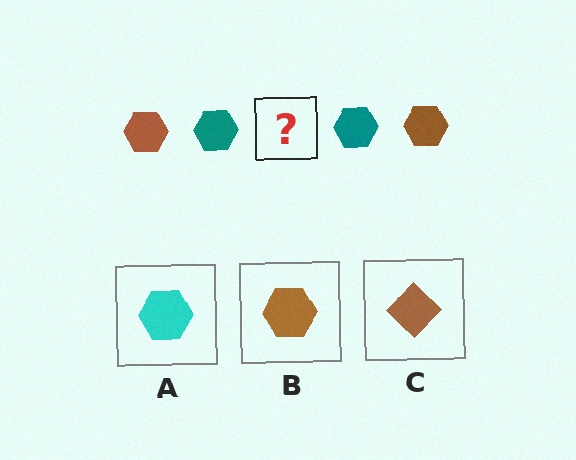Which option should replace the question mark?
Option B.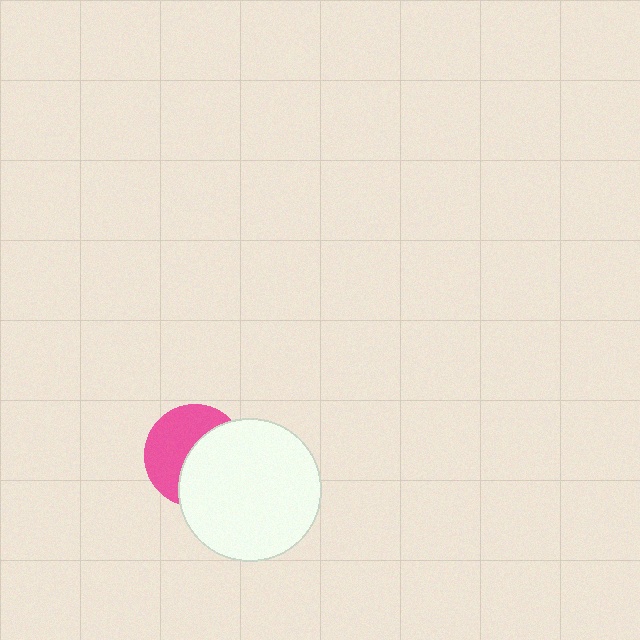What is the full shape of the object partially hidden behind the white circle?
The partially hidden object is a pink circle.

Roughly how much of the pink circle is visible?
About half of it is visible (roughly 50%).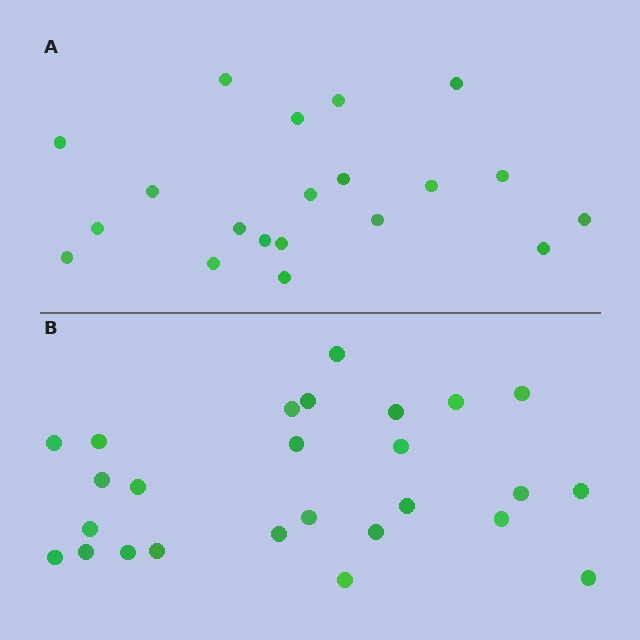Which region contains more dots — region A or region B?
Region B (the bottom region) has more dots.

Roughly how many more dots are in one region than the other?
Region B has about 6 more dots than region A.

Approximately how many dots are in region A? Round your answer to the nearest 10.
About 20 dots.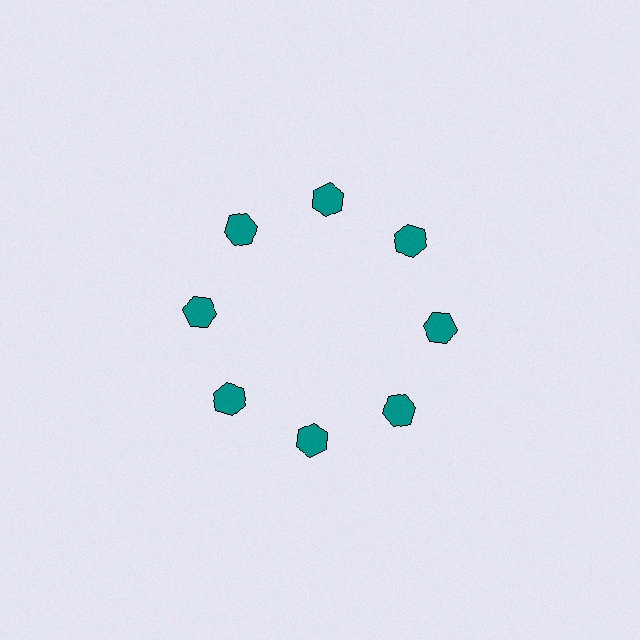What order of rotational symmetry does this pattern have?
This pattern has 8-fold rotational symmetry.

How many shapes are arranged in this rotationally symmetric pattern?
There are 8 shapes, arranged in 8 groups of 1.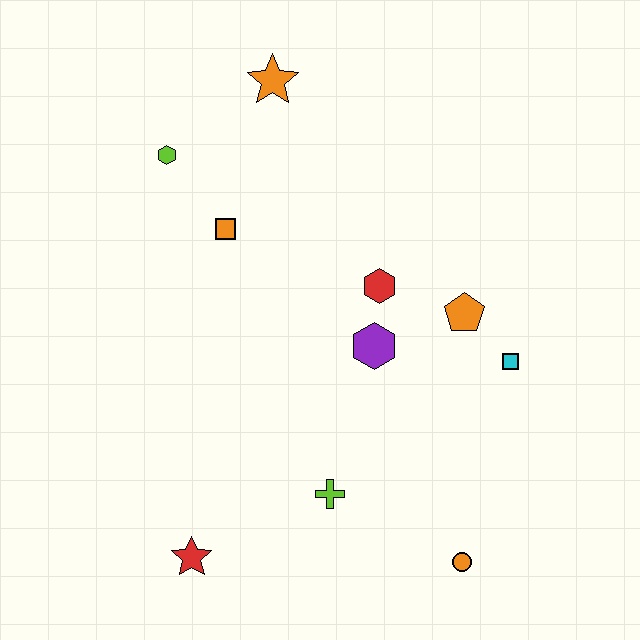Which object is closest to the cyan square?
The orange pentagon is closest to the cyan square.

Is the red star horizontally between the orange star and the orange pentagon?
No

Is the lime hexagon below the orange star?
Yes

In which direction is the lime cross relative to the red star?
The lime cross is to the right of the red star.